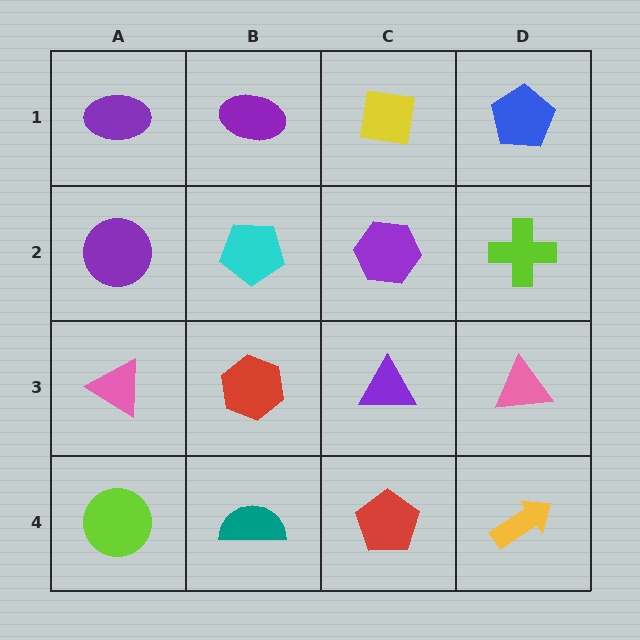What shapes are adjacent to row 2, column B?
A purple ellipse (row 1, column B), a red hexagon (row 3, column B), a purple circle (row 2, column A), a purple hexagon (row 2, column C).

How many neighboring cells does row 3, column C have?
4.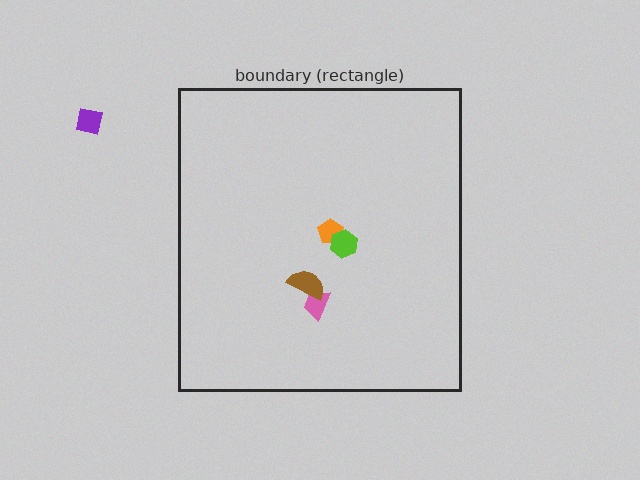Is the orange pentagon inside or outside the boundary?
Inside.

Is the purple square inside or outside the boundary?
Outside.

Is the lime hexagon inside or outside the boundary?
Inside.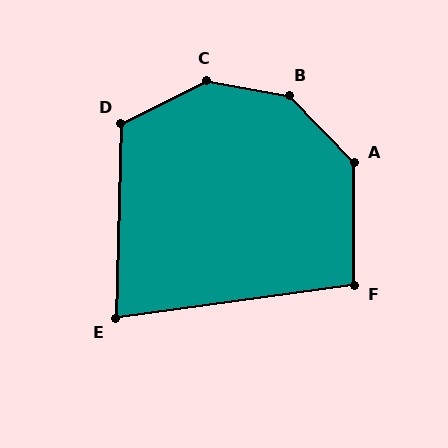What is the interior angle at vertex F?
Approximately 98 degrees (obtuse).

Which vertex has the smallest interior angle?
E, at approximately 80 degrees.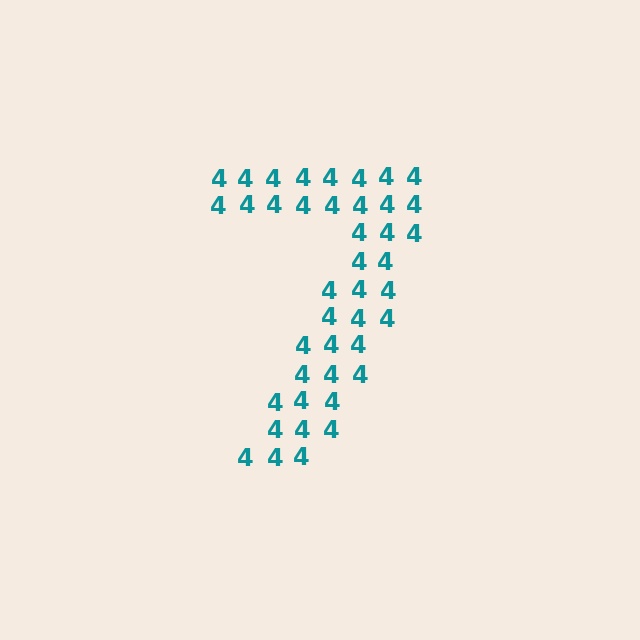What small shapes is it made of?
It is made of small digit 4's.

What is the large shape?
The large shape is the digit 7.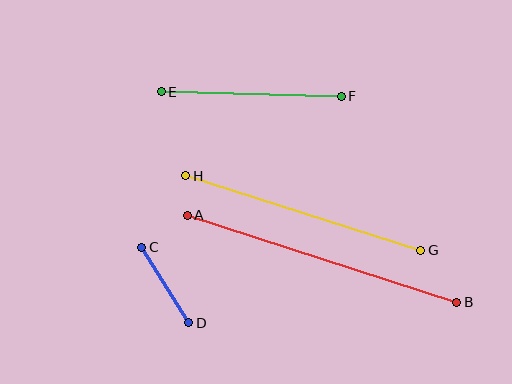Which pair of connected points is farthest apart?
Points A and B are farthest apart.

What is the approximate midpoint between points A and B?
The midpoint is at approximately (322, 259) pixels.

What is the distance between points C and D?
The distance is approximately 89 pixels.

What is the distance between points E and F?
The distance is approximately 180 pixels.